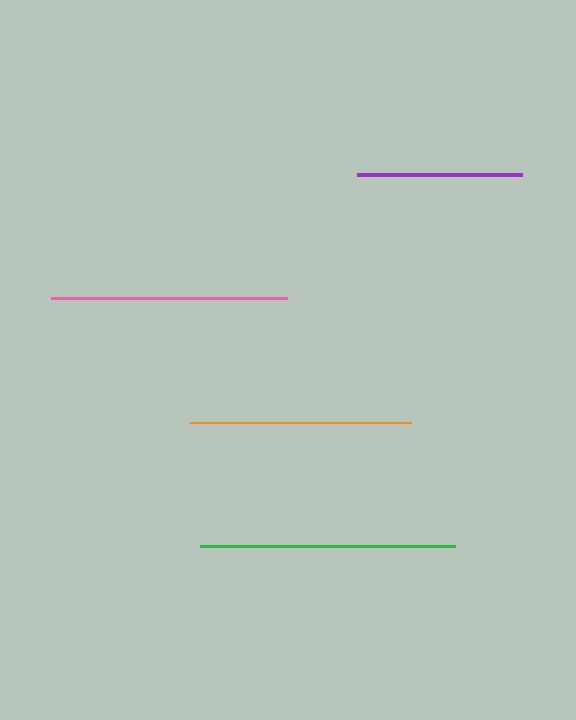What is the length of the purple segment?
The purple segment is approximately 165 pixels long.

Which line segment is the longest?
The green line is the longest at approximately 254 pixels.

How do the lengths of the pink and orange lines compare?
The pink and orange lines are approximately the same length.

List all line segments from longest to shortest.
From longest to shortest: green, pink, orange, purple.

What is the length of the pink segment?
The pink segment is approximately 236 pixels long.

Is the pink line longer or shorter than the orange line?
The pink line is longer than the orange line.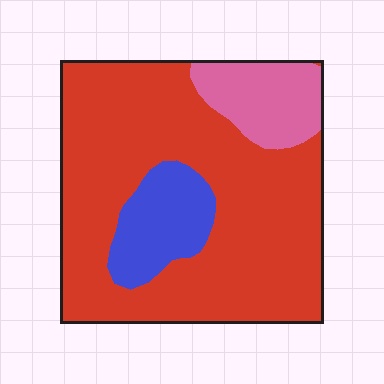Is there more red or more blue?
Red.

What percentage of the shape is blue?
Blue takes up about one eighth (1/8) of the shape.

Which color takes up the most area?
Red, at roughly 75%.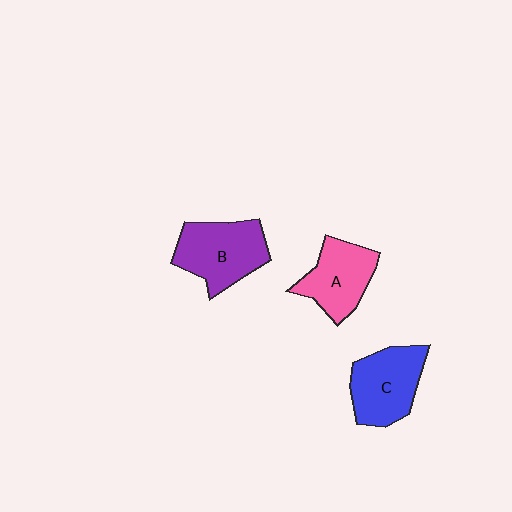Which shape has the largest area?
Shape B (purple).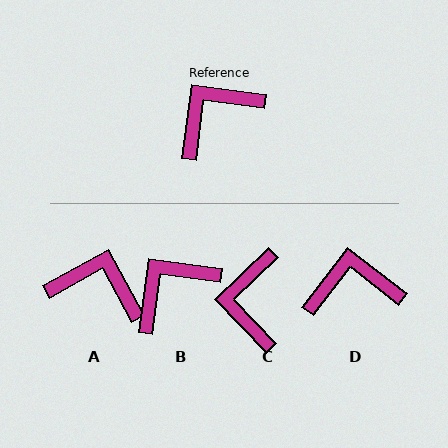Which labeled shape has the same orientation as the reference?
B.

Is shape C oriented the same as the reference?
No, it is off by about 52 degrees.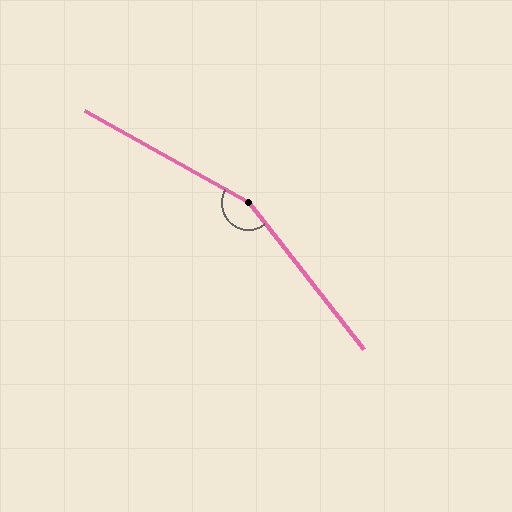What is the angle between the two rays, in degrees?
Approximately 158 degrees.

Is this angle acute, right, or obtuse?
It is obtuse.